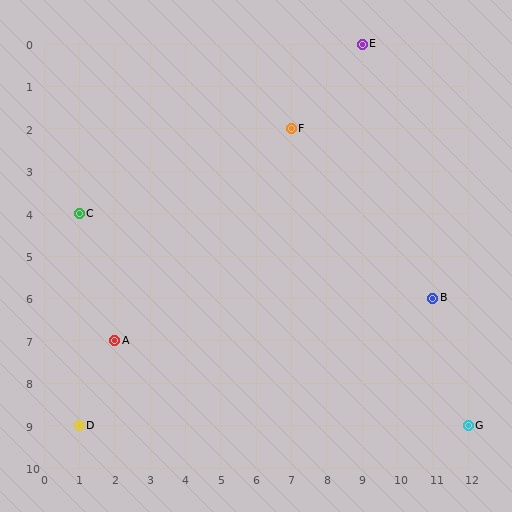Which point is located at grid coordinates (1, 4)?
Point C is at (1, 4).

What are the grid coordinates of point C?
Point C is at grid coordinates (1, 4).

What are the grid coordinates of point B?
Point B is at grid coordinates (11, 6).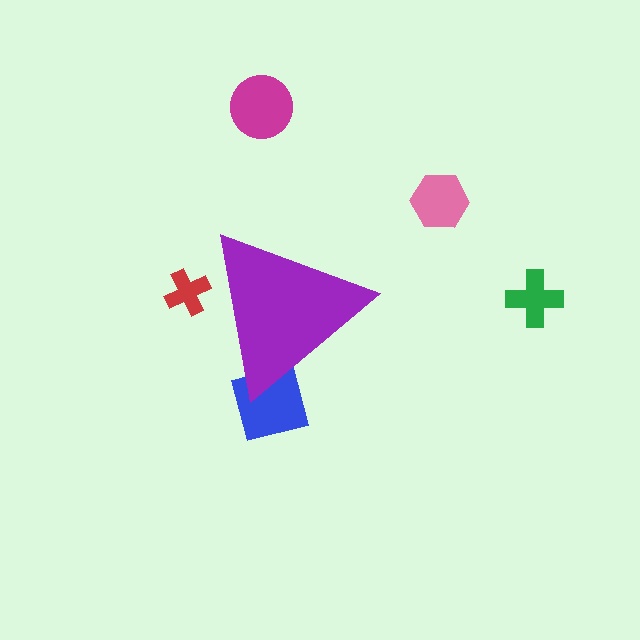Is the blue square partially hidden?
Yes, the blue square is partially hidden behind the purple triangle.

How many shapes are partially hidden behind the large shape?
2 shapes are partially hidden.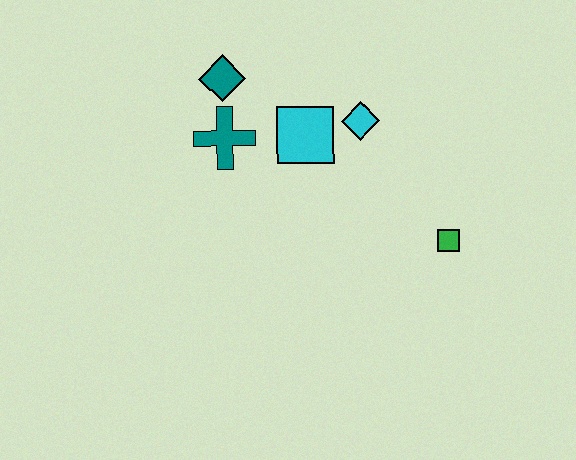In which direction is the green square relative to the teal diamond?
The green square is to the right of the teal diamond.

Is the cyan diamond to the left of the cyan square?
No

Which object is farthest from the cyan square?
The green square is farthest from the cyan square.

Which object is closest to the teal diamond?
The teal cross is closest to the teal diamond.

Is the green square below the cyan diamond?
Yes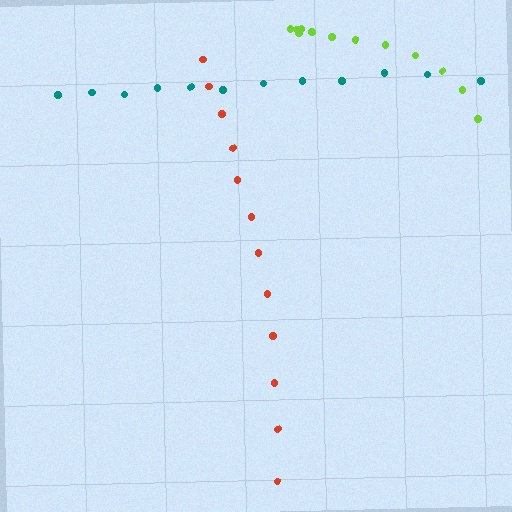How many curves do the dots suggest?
There are 3 distinct paths.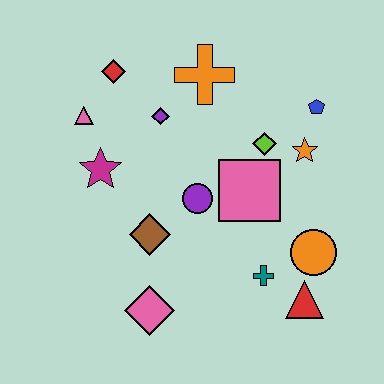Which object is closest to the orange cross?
The purple diamond is closest to the orange cross.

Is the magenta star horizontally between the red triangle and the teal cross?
No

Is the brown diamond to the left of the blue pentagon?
Yes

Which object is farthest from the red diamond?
The red triangle is farthest from the red diamond.